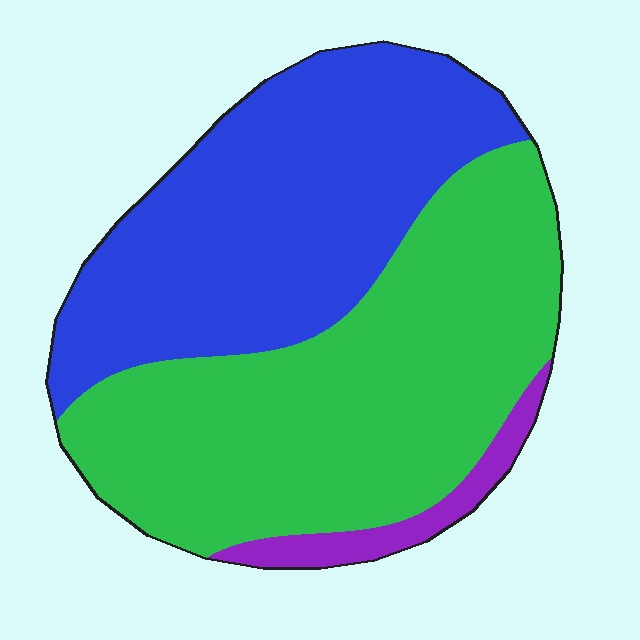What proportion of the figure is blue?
Blue covers 43% of the figure.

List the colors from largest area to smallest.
From largest to smallest: green, blue, purple.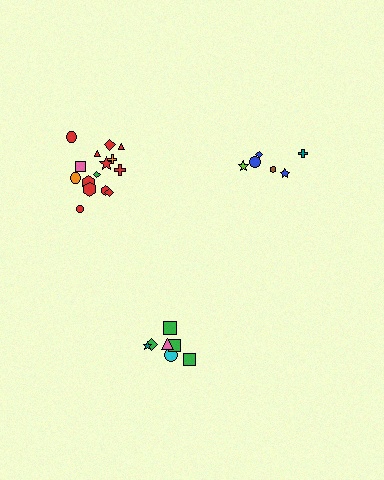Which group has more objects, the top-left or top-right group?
The top-left group.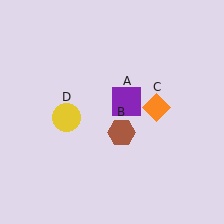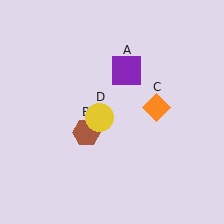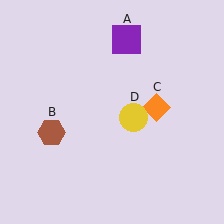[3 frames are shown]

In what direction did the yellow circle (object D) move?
The yellow circle (object D) moved right.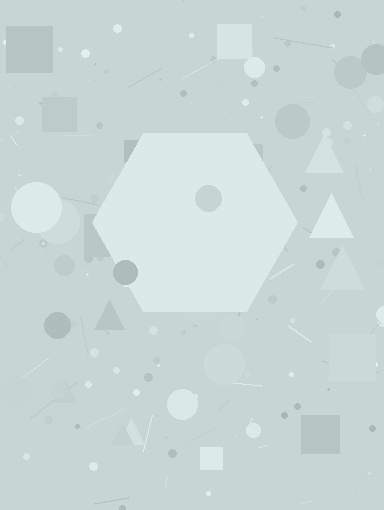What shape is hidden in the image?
A hexagon is hidden in the image.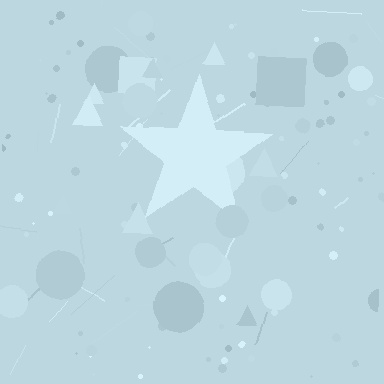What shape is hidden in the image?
A star is hidden in the image.